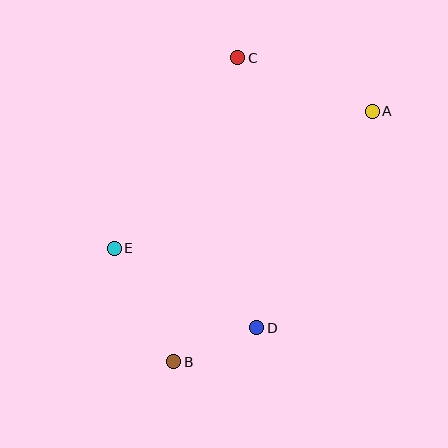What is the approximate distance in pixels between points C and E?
The distance between C and E is approximately 227 pixels.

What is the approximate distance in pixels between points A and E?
The distance between A and E is approximately 292 pixels.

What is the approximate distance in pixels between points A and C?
The distance between A and C is approximately 145 pixels.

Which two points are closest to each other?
Points B and D are closest to each other.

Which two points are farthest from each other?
Points A and B are farthest from each other.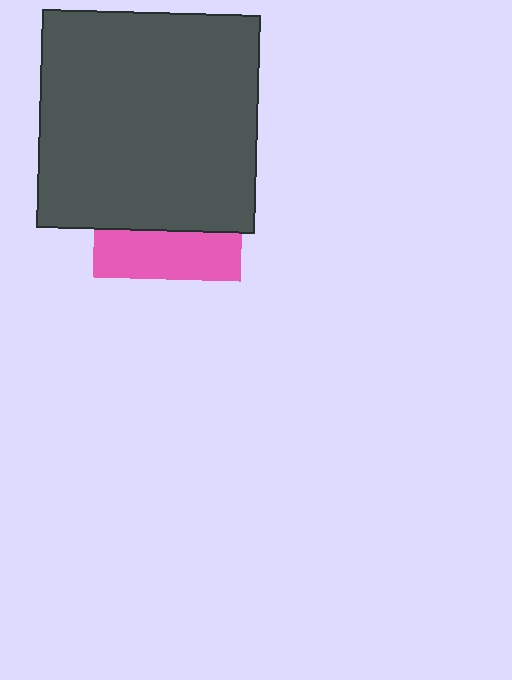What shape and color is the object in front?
The object in front is a dark gray square.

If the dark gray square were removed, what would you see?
You would see the complete pink square.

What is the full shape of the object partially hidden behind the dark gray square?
The partially hidden object is a pink square.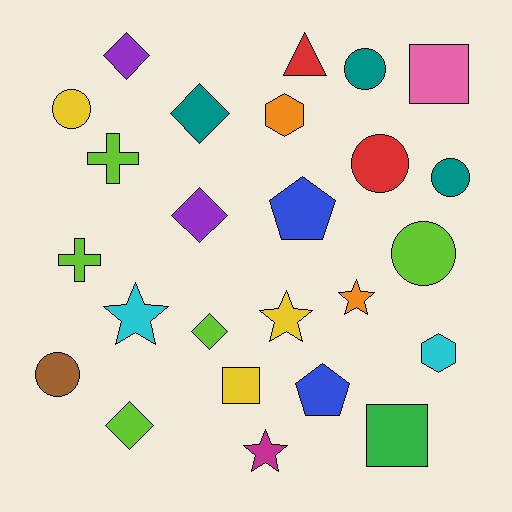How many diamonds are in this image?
There are 5 diamonds.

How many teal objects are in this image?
There are 3 teal objects.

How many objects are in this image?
There are 25 objects.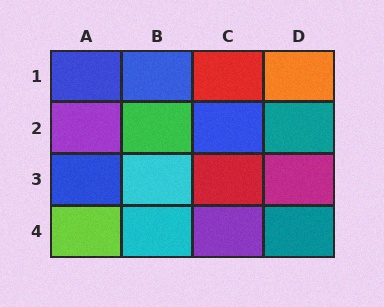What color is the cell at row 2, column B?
Green.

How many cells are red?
2 cells are red.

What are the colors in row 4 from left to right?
Lime, cyan, purple, teal.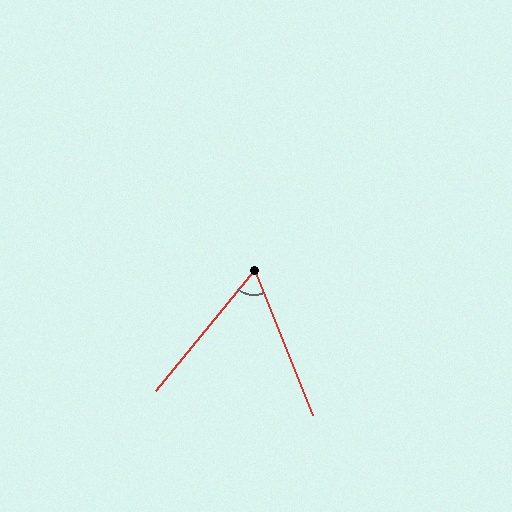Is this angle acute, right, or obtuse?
It is acute.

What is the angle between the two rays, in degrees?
Approximately 61 degrees.